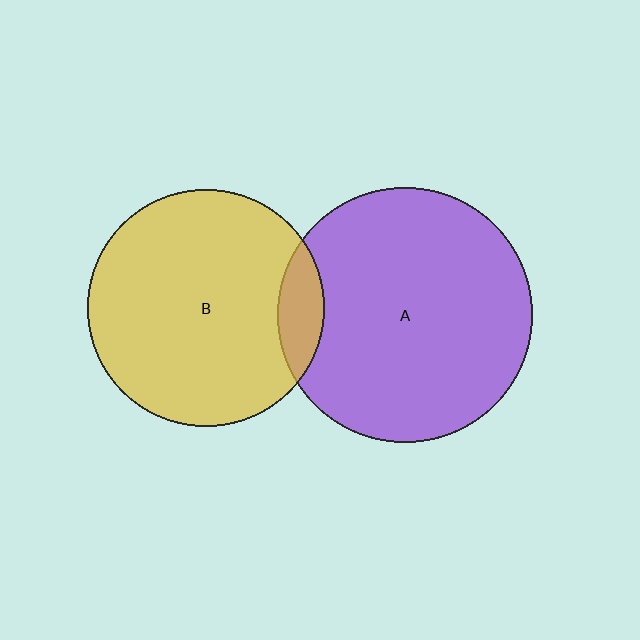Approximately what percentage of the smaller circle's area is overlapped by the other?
Approximately 10%.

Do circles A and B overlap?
Yes.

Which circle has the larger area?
Circle A (purple).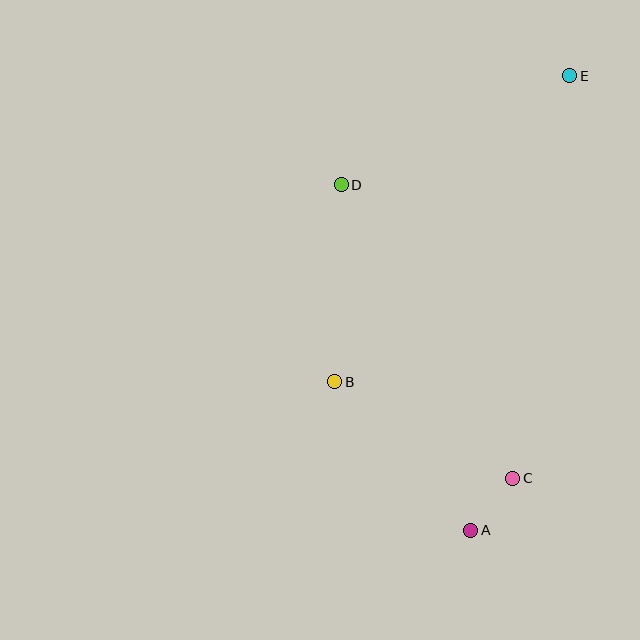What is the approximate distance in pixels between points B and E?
The distance between B and E is approximately 386 pixels.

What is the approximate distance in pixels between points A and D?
The distance between A and D is approximately 369 pixels.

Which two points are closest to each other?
Points A and C are closest to each other.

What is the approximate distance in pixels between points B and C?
The distance between B and C is approximately 202 pixels.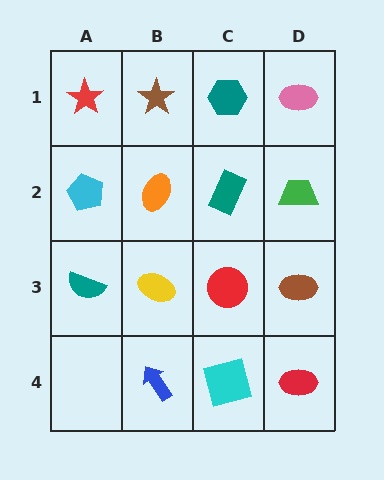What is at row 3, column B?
A yellow ellipse.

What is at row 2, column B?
An orange ellipse.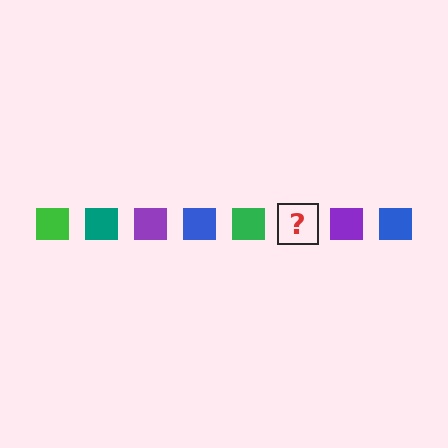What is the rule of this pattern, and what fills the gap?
The rule is that the pattern cycles through green, teal, purple, blue squares. The gap should be filled with a teal square.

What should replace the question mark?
The question mark should be replaced with a teal square.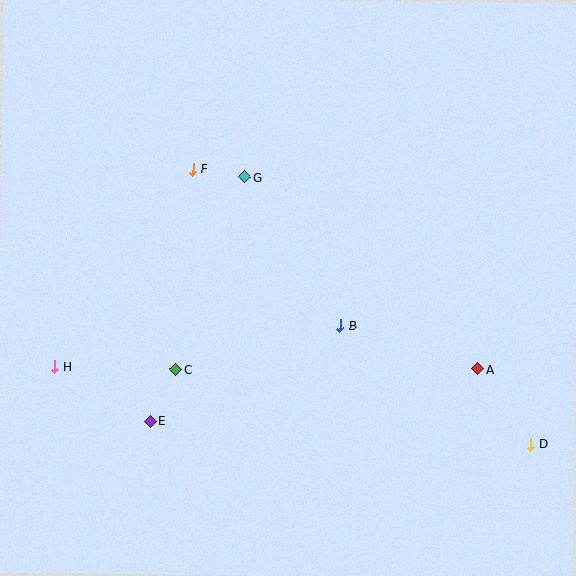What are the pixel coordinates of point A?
Point A is at (478, 369).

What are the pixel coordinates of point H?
Point H is at (55, 367).